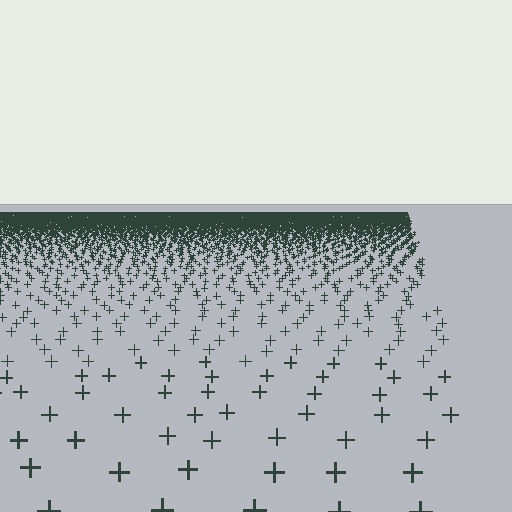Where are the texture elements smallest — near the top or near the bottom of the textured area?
Near the top.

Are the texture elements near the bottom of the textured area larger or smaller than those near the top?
Larger. Near the bottom, elements are closer to the viewer and appear at a bigger on-screen size.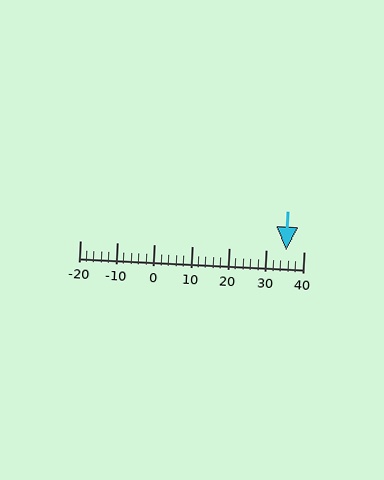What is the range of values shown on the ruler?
The ruler shows values from -20 to 40.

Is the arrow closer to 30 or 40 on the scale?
The arrow is closer to 40.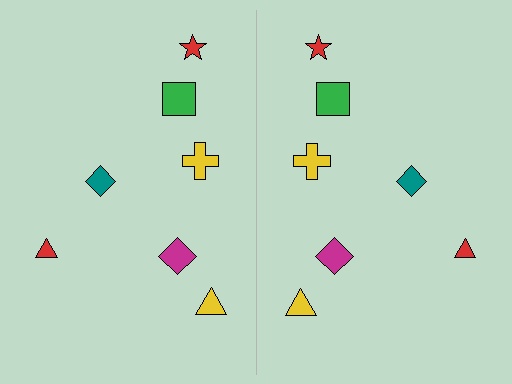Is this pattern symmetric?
Yes, this pattern has bilateral (reflection) symmetry.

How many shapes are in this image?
There are 14 shapes in this image.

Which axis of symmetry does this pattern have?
The pattern has a vertical axis of symmetry running through the center of the image.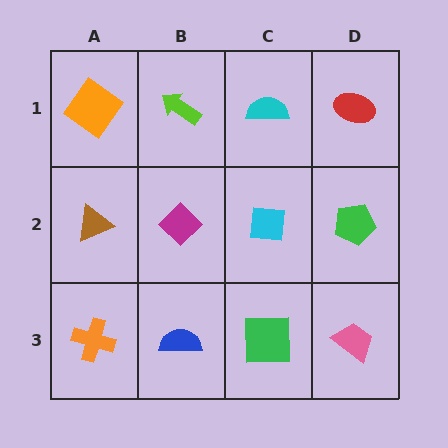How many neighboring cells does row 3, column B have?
3.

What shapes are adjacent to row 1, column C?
A cyan square (row 2, column C), a lime arrow (row 1, column B), a red ellipse (row 1, column D).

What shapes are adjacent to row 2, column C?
A cyan semicircle (row 1, column C), a green square (row 3, column C), a magenta diamond (row 2, column B), a green pentagon (row 2, column D).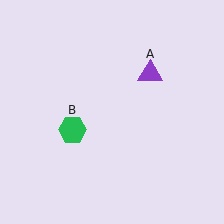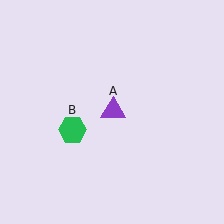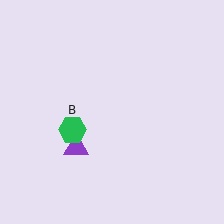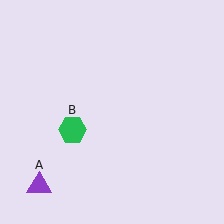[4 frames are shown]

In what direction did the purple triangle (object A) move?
The purple triangle (object A) moved down and to the left.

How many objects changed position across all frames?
1 object changed position: purple triangle (object A).